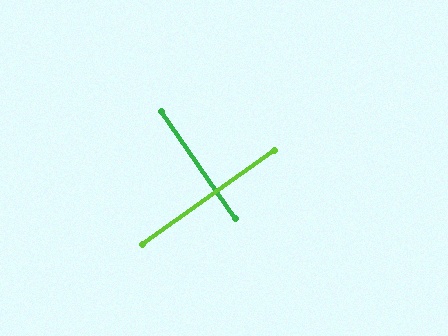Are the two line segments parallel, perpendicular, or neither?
Perpendicular — they meet at approximately 89°.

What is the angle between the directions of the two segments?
Approximately 89 degrees.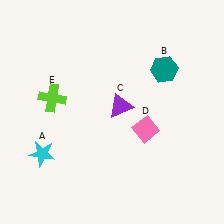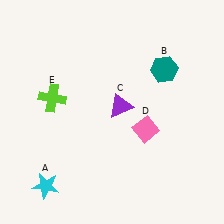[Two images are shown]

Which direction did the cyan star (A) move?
The cyan star (A) moved down.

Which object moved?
The cyan star (A) moved down.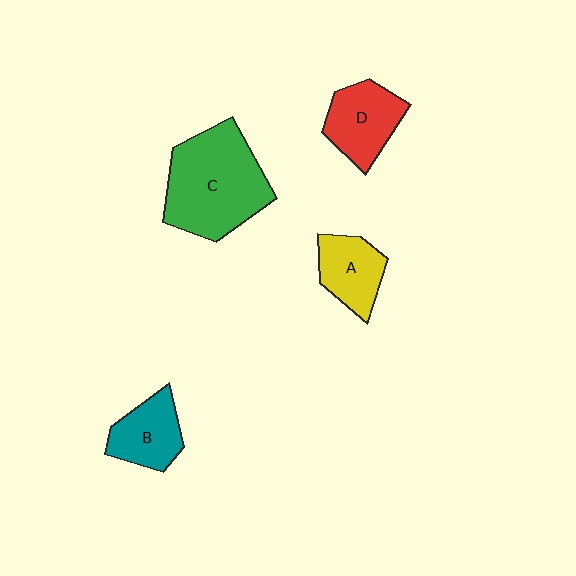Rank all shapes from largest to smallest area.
From largest to smallest: C (green), D (red), B (teal), A (yellow).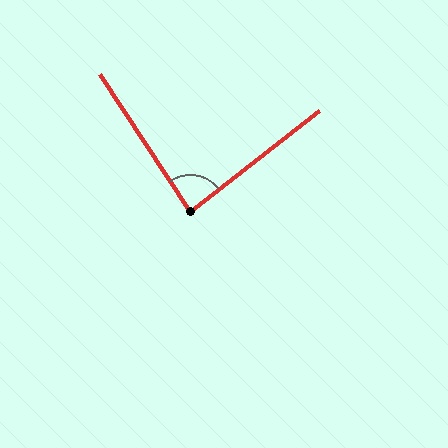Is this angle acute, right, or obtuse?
It is approximately a right angle.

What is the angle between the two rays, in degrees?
Approximately 86 degrees.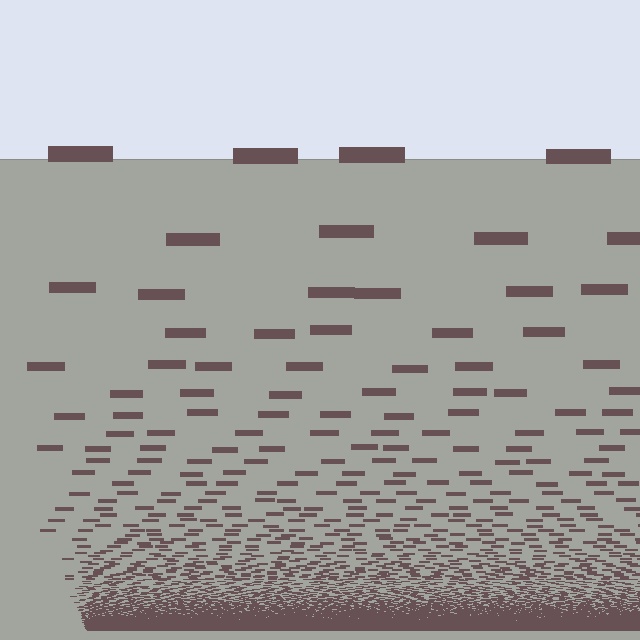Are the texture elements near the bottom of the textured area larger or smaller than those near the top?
Smaller. The gradient is inverted — elements near the bottom are smaller and denser.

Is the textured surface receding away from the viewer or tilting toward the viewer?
The surface appears to tilt toward the viewer. Texture elements get larger and sparser toward the top.